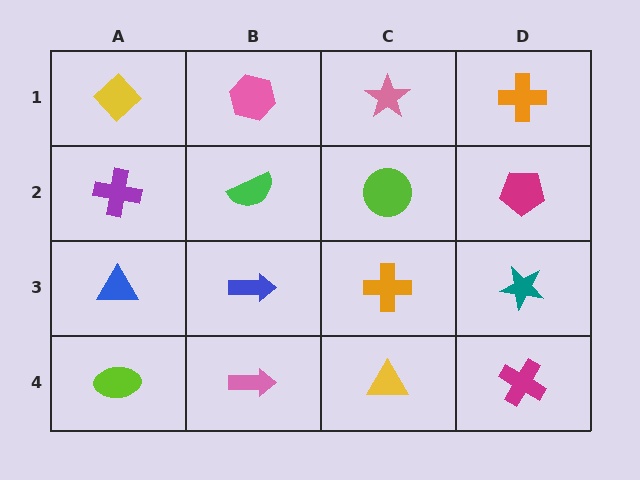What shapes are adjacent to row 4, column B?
A blue arrow (row 3, column B), a lime ellipse (row 4, column A), a yellow triangle (row 4, column C).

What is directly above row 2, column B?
A pink hexagon.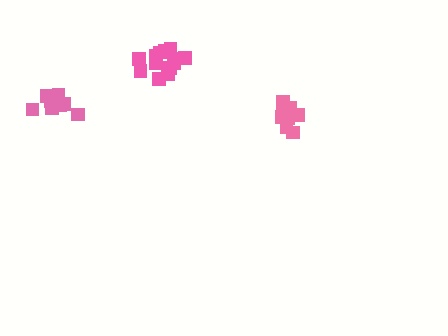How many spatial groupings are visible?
There are 3 spatial groupings.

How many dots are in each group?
Group 1: 9 dots, Group 2: 13 dots, Group 3: 8 dots (30 total).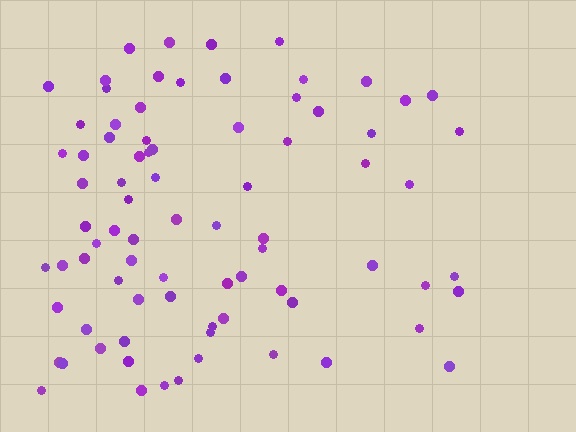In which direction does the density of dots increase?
From right to left, with the left side densest.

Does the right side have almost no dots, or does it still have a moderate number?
Still a moderate number, just noticeably fewer than the left.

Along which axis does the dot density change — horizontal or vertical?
Horizontal.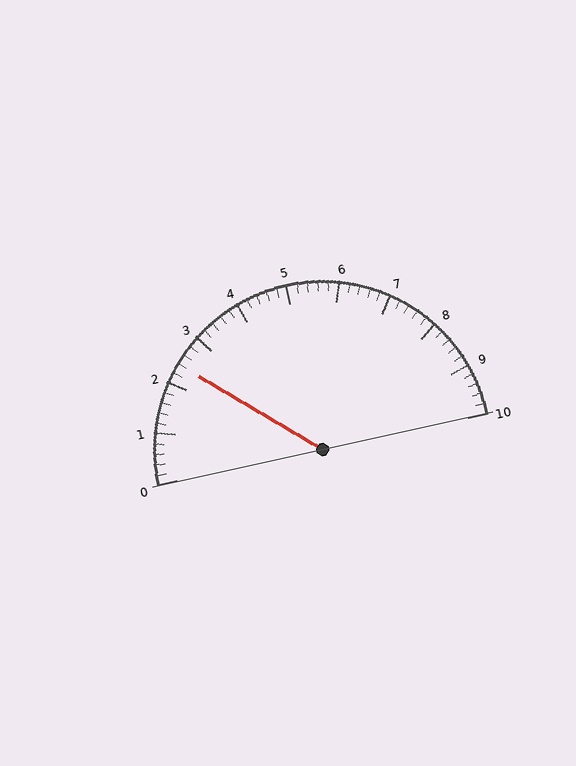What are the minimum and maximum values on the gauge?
The gauge ranges from 0 to 10.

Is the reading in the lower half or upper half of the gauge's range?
The reading is in the lower half of the range (0 to 10).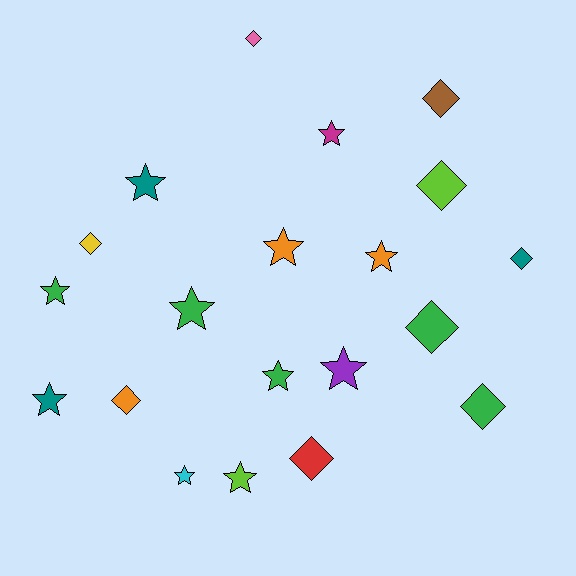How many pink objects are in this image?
There is 1 pink object.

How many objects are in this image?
There are 20 objects.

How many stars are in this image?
There are 11 stars.